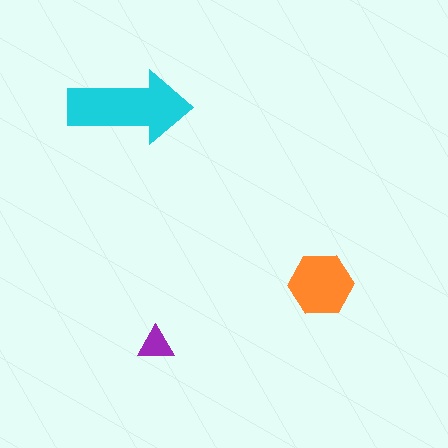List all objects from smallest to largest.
The purple triangle, the orange hexagon, the cyan arrow.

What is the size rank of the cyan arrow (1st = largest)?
1st.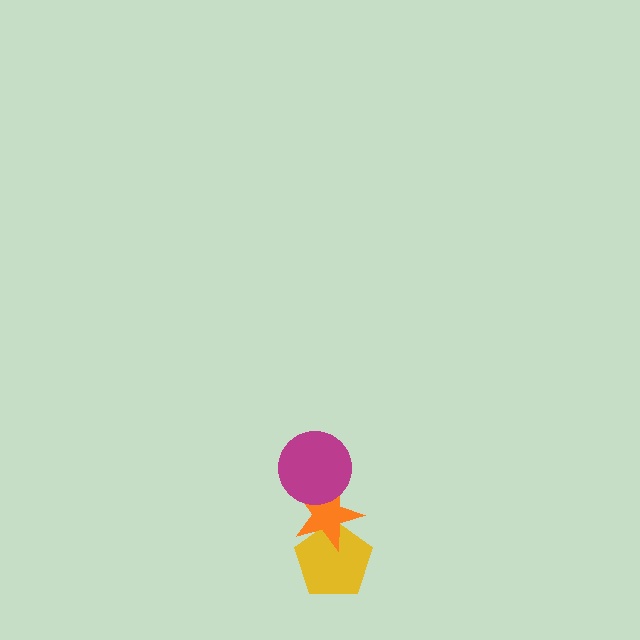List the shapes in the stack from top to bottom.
From top to bottom: the magenta circle, the orange star, the yellow pentagon.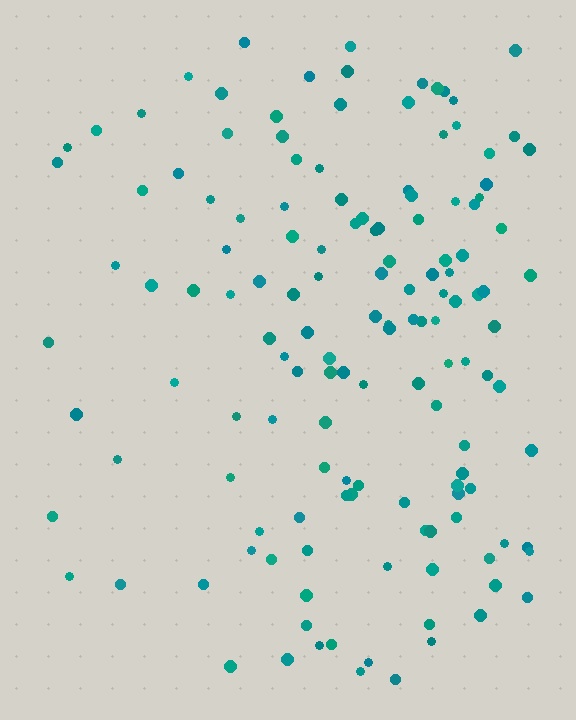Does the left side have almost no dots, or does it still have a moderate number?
Still a moderate number, just noticeably fewer than the right.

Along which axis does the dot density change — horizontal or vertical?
Horizontal.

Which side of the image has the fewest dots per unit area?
The left.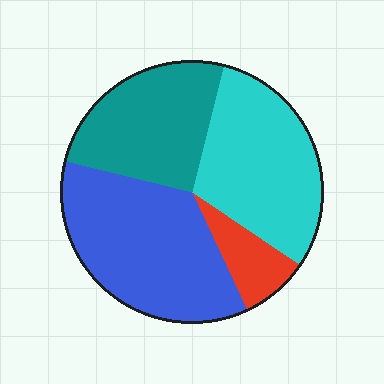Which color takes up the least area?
Red, at roughly 10%.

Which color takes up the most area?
Blue, at roughly 35%.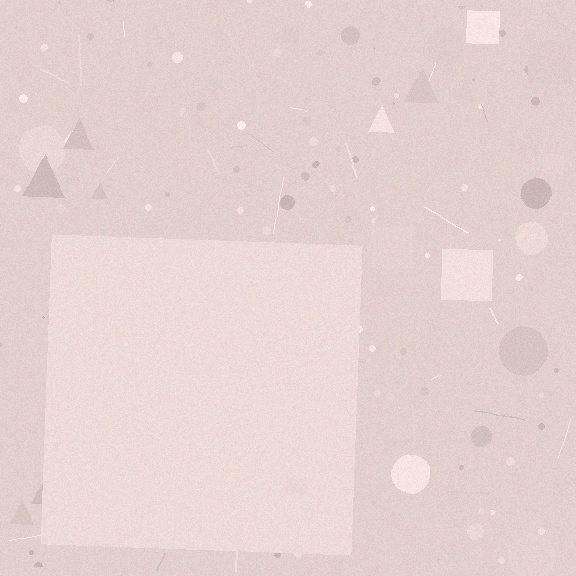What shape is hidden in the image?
A square is hidden in the image.